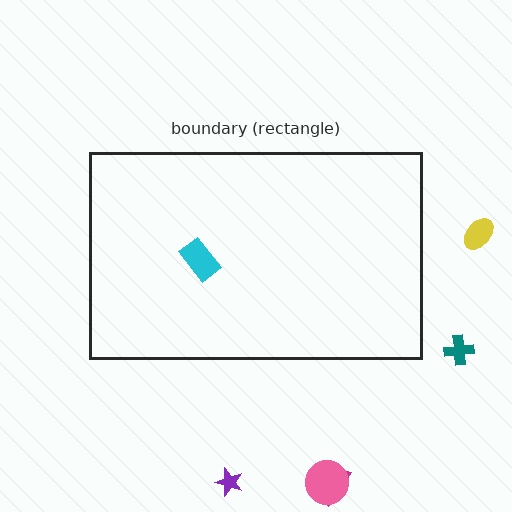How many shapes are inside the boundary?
1 inside, 5 outside.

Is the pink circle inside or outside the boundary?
Outside.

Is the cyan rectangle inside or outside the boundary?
Inside.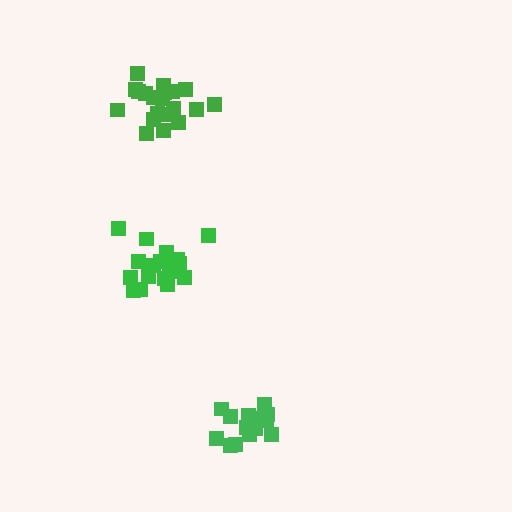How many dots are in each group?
Group 1: 20 dots, Group 2: 14 dots, Group 3: 19 dots (53 total).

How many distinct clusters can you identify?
There are 3 distinct clusters.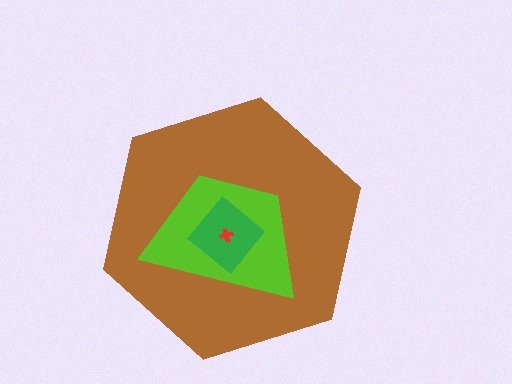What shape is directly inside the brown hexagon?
The lime trapezoid.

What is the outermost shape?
The brown hexagon.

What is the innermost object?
The red cross.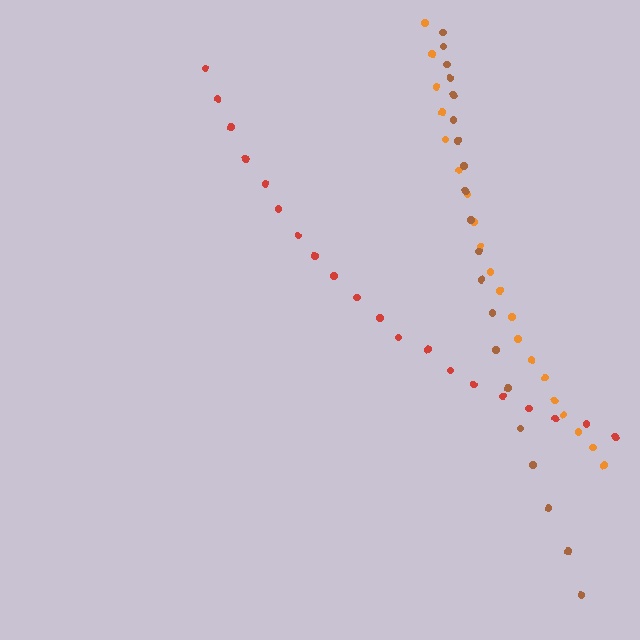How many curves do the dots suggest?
There are 3 distinct paths.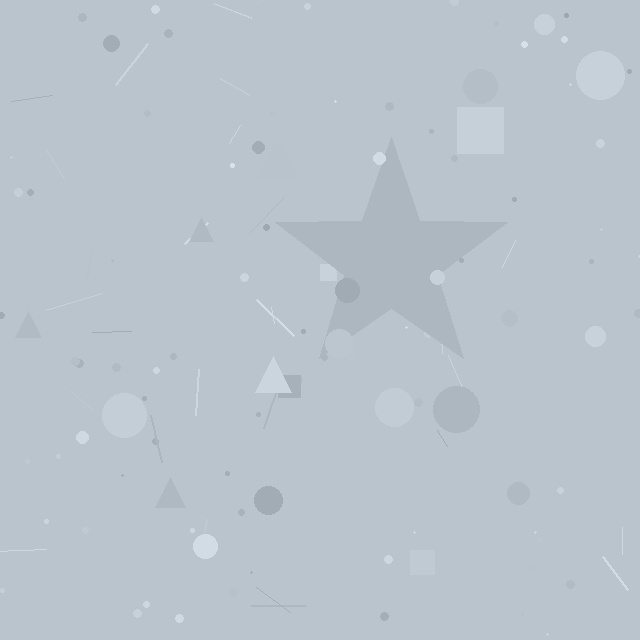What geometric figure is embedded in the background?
A star is embedded in the background.